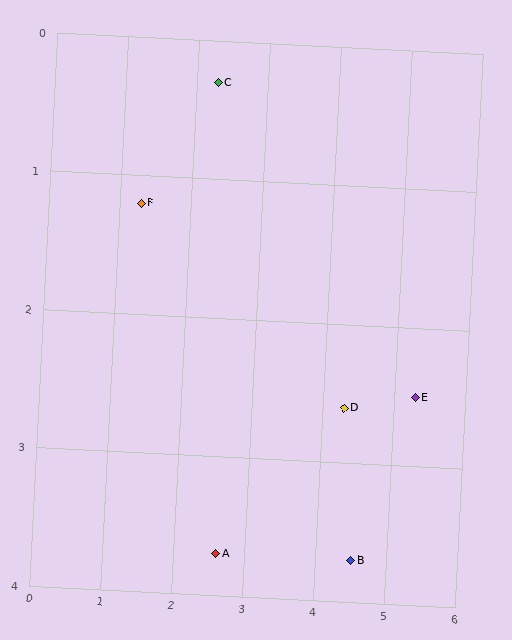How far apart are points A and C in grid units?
Points A and C are about 3.4 grid units apart.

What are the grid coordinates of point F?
Point F is at approximately (1.3, 1.2).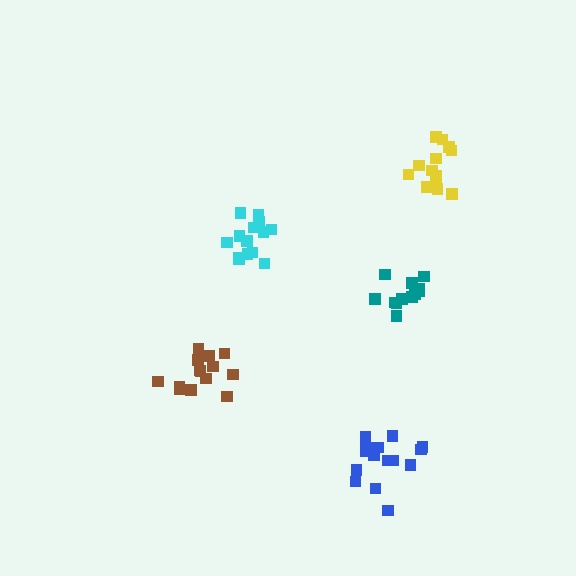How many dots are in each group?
Group 1: 14 dots, Group 2: 14 dots, Group 3: 12 dots, Group 4: 16 dots, Group 5: 13 dots (69 total).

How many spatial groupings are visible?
There are 5 spatial groupings.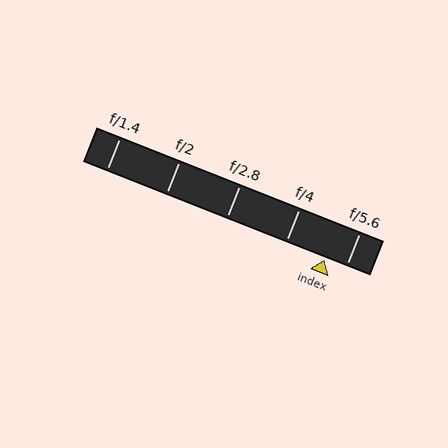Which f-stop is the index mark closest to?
The index mark is closest to f/5.6.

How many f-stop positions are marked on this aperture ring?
There are 5 f-stop positions marked.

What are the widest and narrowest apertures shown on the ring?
The widest aperture shown is f/1.4 and the narrowest is f/5.6.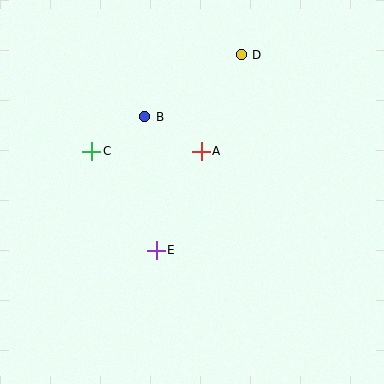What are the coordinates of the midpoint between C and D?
The midpoint between C and D is at (167, 103).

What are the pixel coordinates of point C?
Point C is at (92, 151).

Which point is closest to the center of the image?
Point A at (201, 151) is closest to the center.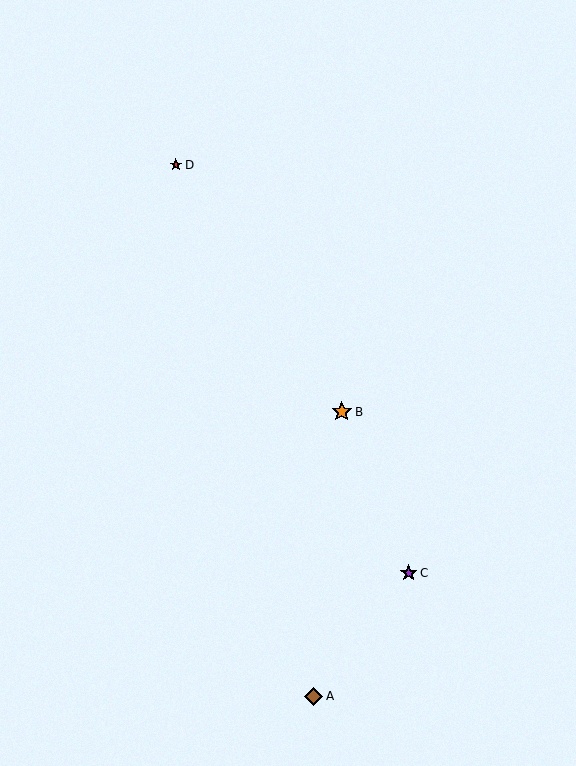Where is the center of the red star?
The center of the red star is at (176, 165).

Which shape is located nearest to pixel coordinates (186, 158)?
The red star (labeled D) at (176, 165) is nearest to that location.